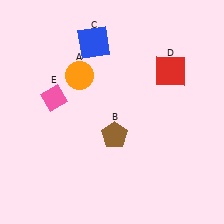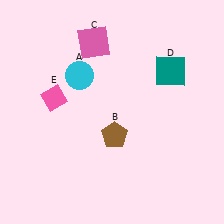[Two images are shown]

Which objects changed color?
A changed from orange to cyan. C changed from blue to pink. D changed from red to teal.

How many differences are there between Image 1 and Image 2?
There are 3 differences between the two images.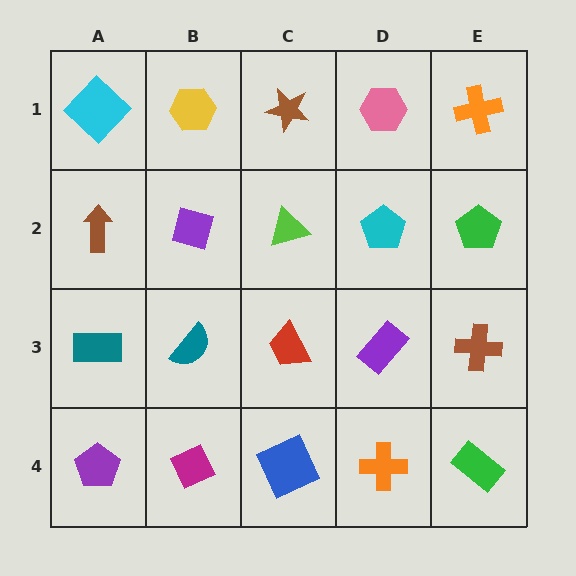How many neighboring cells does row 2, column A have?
3.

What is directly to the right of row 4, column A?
A magenta diamond.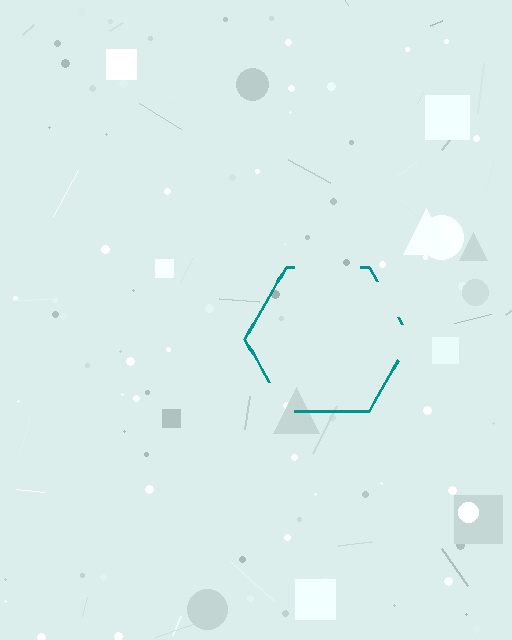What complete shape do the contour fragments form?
The contour fragments form a hexagon.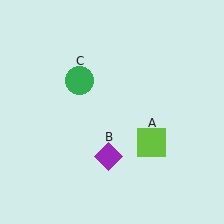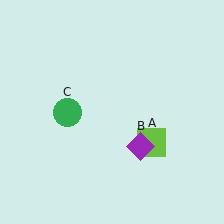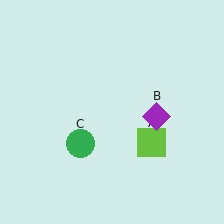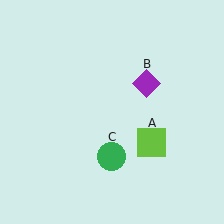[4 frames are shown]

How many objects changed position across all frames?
2 objects changed position: purple diamond (object B), green circle (object C).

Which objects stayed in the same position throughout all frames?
Lime square (object A) remained stationary.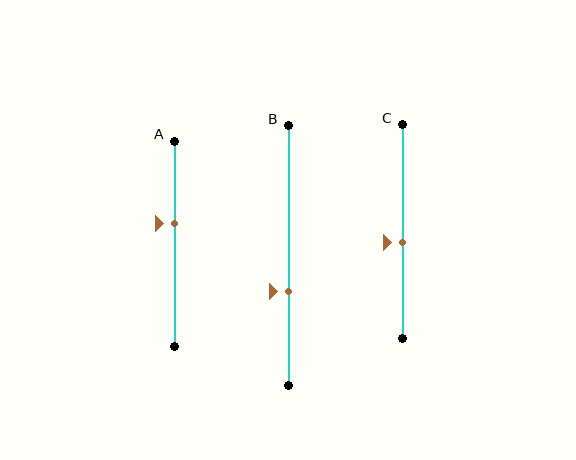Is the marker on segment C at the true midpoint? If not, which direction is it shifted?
No, the marker on segment C is shifted downward by about 5% of the segment length.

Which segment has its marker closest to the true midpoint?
Segment C has its marker closest to the true midpoint.